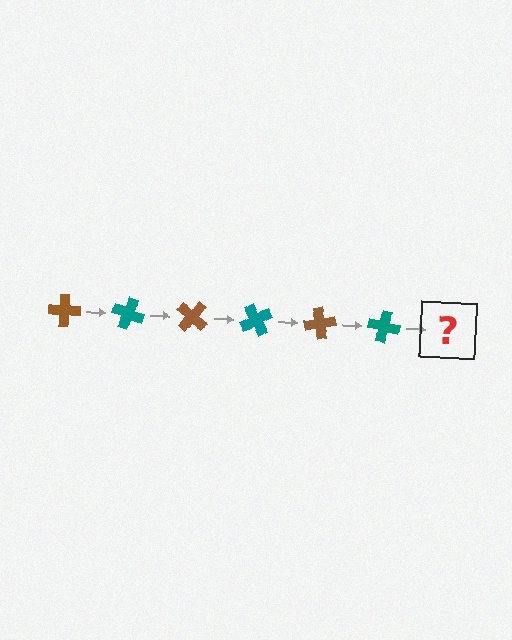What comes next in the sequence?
The next element should be a brown cross, rotated 120 degrees from the start.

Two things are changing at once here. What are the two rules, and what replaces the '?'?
The two rules are that it rotates 20 degrees each step and the color cycles through brown and teal. The '?' should be a brown cross, rotated 120 degrees from the start.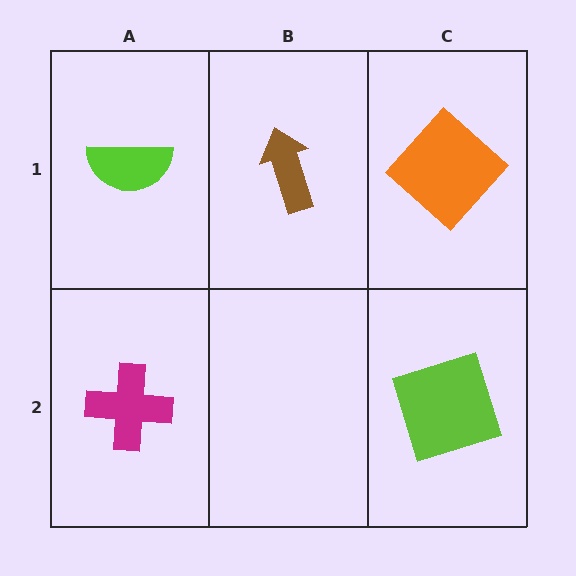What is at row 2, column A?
A magenta cross.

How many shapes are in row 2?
2 shapes.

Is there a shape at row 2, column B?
No, that cell is empty.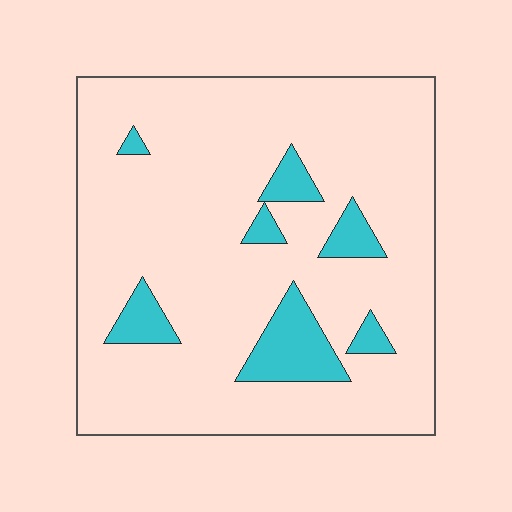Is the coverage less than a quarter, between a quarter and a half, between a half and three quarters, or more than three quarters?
Less than a quarter.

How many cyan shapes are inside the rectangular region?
7.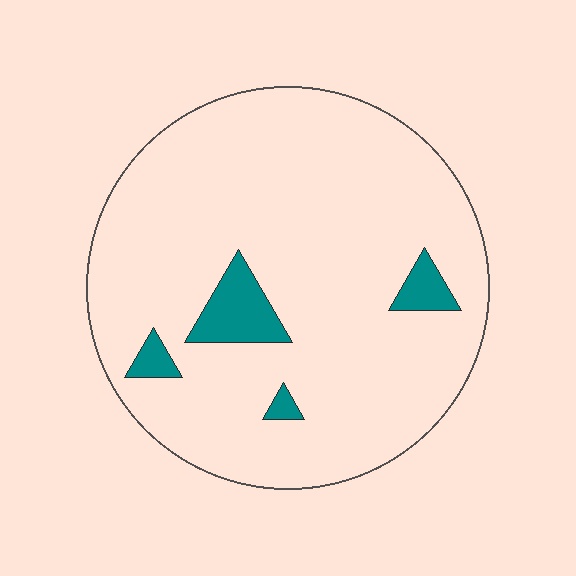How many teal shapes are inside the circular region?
4.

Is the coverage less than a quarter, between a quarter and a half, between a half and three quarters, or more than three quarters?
Less than a quarter.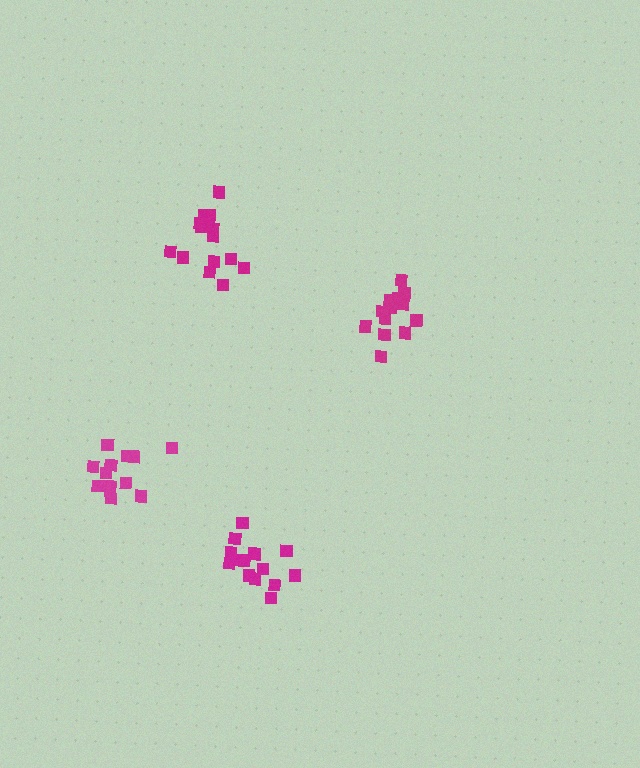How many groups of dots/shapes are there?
There are 4 groups.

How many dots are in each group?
Group 1: 13 dots, Group 2: 15 dots, Group 3: 14 dots, Group 4: 13 dots (55 total).